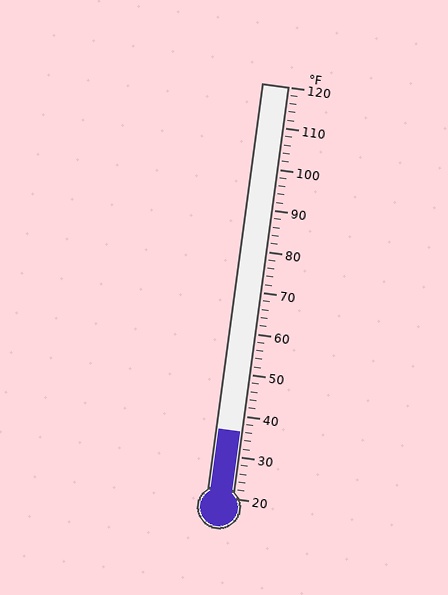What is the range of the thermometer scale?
The thermometer scale ranges from 20°F to 120°F.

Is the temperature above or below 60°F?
The temperature is below 60°F.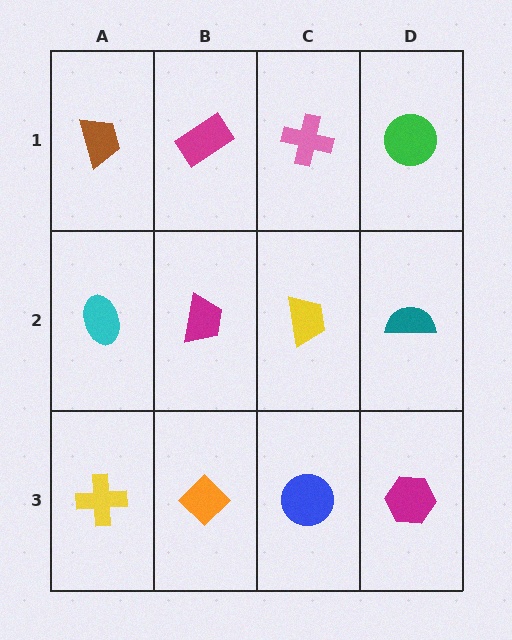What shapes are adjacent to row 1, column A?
A cyan ellipse (row 2, column A), a magenta rectangle (row 1, column B).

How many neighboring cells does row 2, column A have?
3.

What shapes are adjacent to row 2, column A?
A brown trapezoid (row 1, column A), a yellow cross (row 3, column A), a magenta trapezoid (row 2, column B).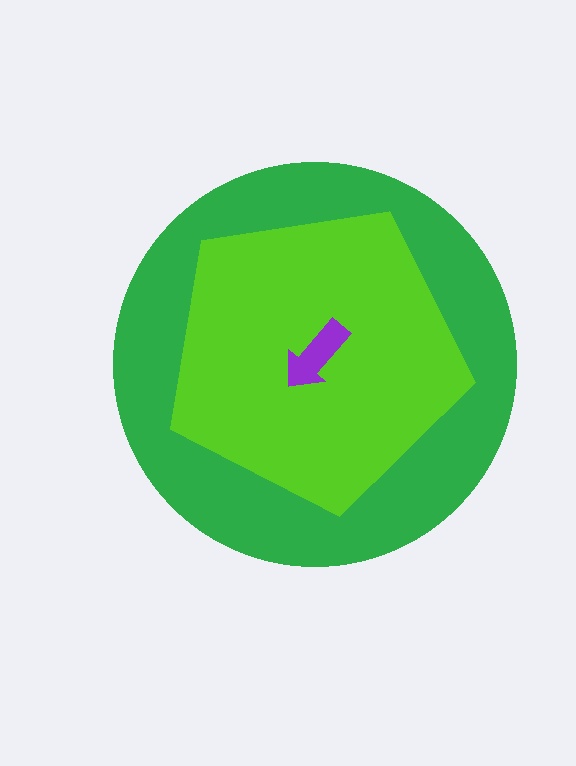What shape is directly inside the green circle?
The lime pentagon.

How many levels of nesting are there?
3.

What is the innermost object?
The purple arrow.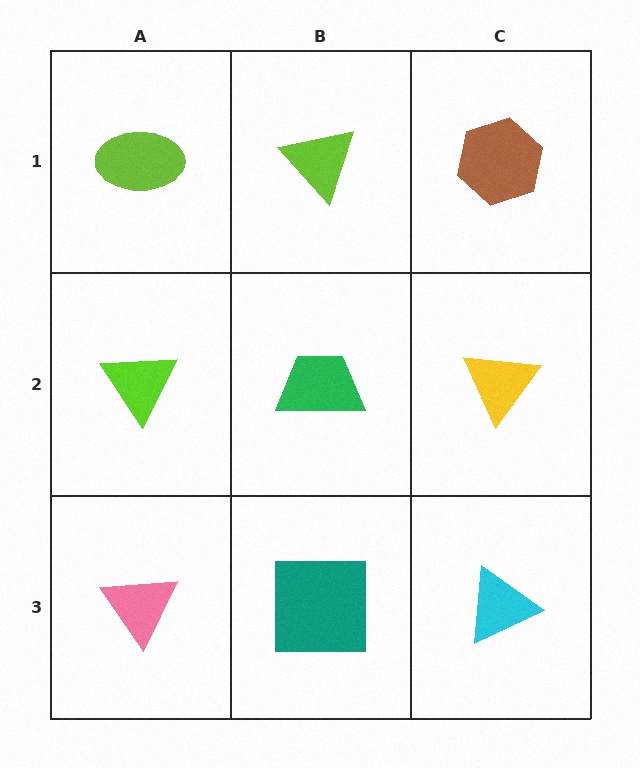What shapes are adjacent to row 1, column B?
A green trapezoid (row 2, column B), a lime ellipse (row 1, column A), a brown hexagon (row 1, column C).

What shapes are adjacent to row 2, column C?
A brown hexagon (row 1, column C), a cyan triangle (row 3, column C), a green trapezoid (row 2, column B).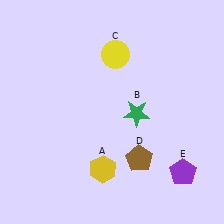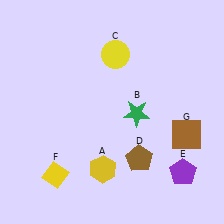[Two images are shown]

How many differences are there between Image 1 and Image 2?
There are 2 differences between the two images.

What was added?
A yellow diamond (F), a brown square (G) were added in Image 2.